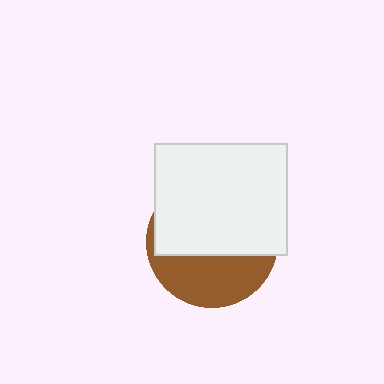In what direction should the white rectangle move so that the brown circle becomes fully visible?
The white rectangle should move up. That is the shortest direction to clear the overlap and leave the brown circle fully visible.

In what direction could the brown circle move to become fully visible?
The brown circle could move down. That would shift it out from behind the white rectangle entirely.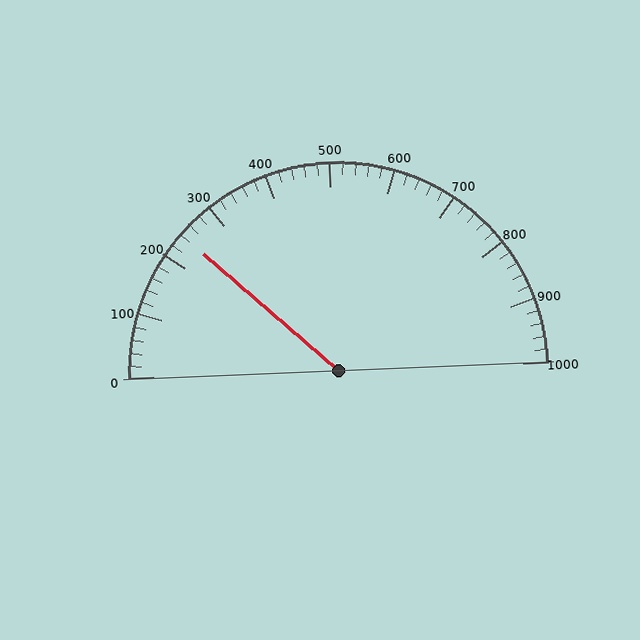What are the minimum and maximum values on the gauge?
The gauge ranges from 0 to 1000.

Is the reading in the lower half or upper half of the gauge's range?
The reading is in the lower half of the range (0 to 1000).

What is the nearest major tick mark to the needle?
The nearest major tick mark is 200.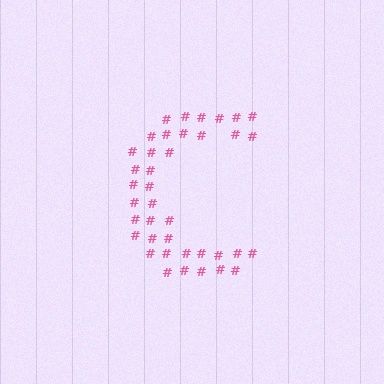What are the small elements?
The small elements are hash symbols.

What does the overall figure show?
The overall figure shows the letter C.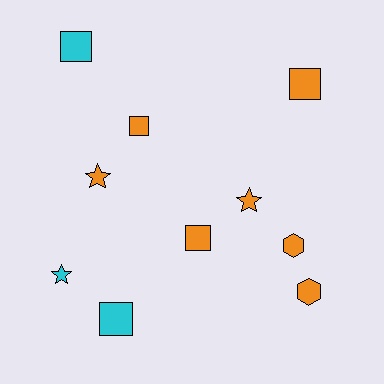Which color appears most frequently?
Orange, with 7 objects.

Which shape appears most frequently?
Square, with 5 objects.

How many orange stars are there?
There are 2 orange stars.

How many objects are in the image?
There are 10 objects.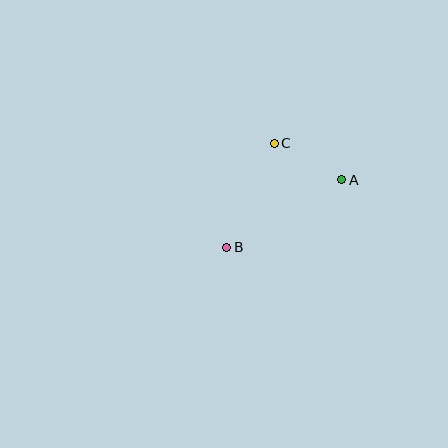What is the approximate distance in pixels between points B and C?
The distance between B and C is approximately 114 pixels.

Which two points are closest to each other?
Points A and C are closest to each other.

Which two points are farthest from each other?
Points A and B are farthest from each other.